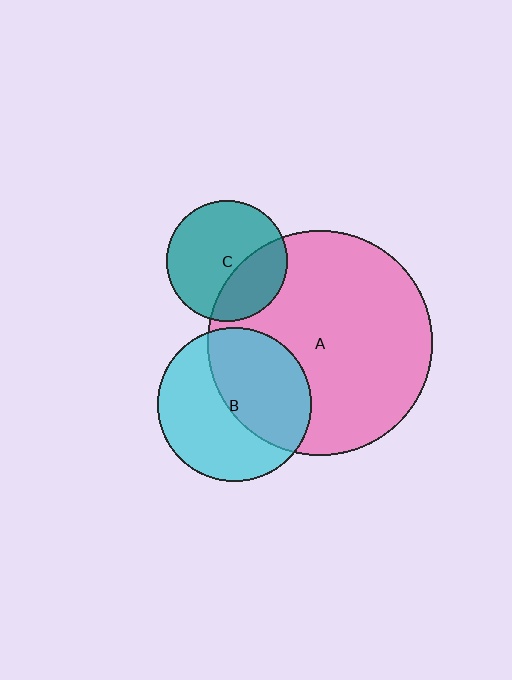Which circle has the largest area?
Circle A (pink).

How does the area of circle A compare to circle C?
Approximately 3.4 times.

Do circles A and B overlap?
Yes.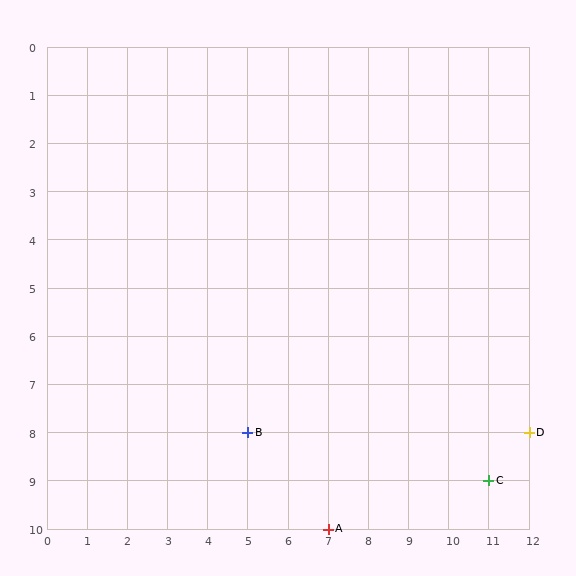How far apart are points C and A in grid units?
Points C and A are 4 columns and 1 row apart (about 4.1 grid units diagonally).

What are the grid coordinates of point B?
Point B is at grid coordinates (5, 8).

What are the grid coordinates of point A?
Point A is at grid coordinates (7, 10).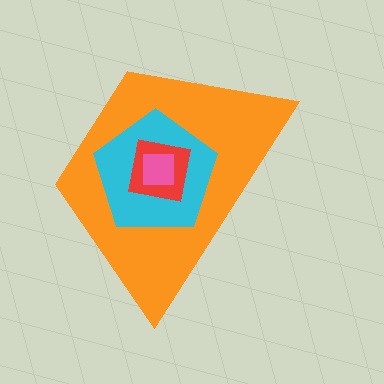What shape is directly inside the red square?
The pink square.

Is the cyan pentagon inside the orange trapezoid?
Yes.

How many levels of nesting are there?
4.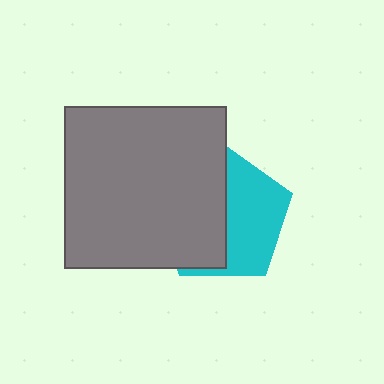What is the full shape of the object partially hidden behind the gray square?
The partially hidden object is a cyan pentagon.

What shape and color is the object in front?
The object in front is a gray square.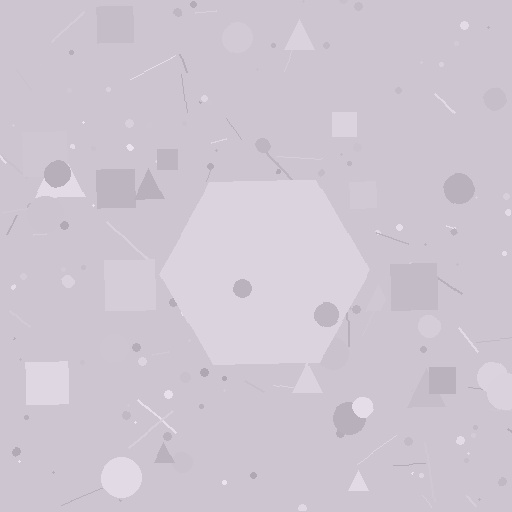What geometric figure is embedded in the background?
A hexagon is embedded in the background.